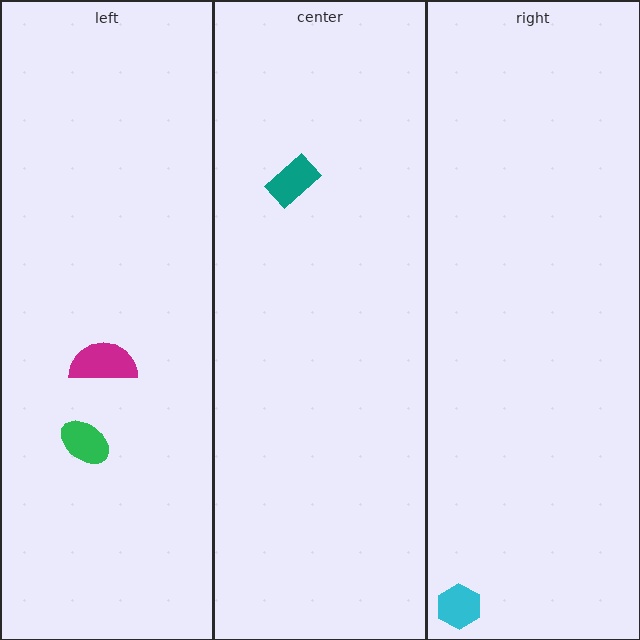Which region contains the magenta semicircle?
The left region.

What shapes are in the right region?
The cyan hexagon.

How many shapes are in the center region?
1.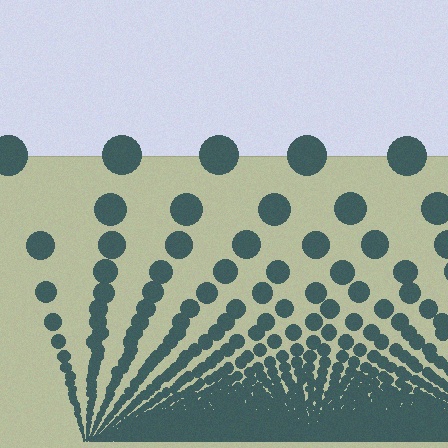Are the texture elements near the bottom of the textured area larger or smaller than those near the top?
Smaller. The gradient is inverted — elements near the bottom are smaller and denser.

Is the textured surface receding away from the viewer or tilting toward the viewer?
The surface appears to tilt toward the viewer. Texture elements get larger and sparser toward the top.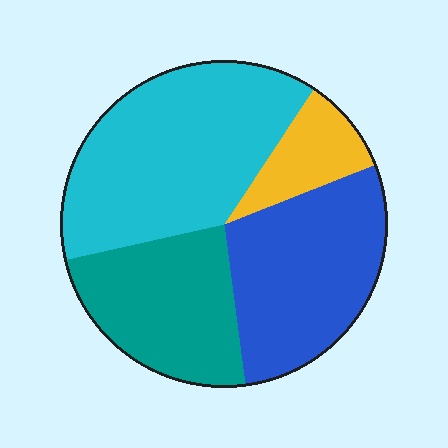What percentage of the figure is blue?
Blue covers about 30% of the figure.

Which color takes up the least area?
Yellow, at roughly 10%.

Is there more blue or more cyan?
Cyan.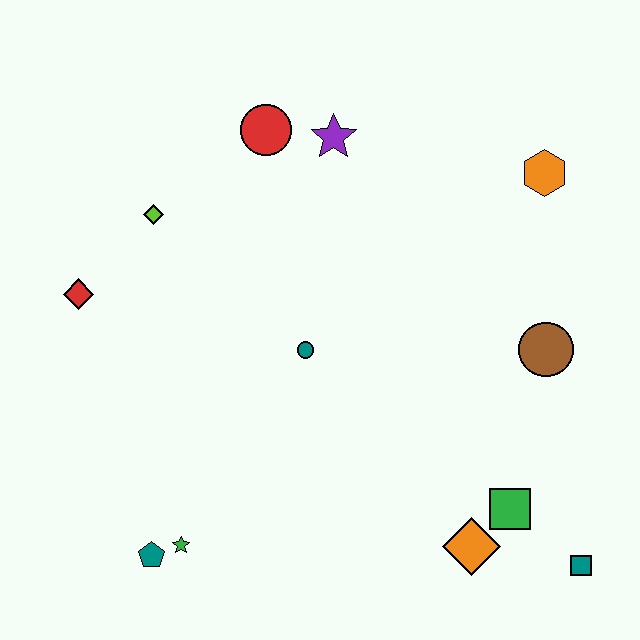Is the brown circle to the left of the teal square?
Yes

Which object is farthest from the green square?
The red diamond is farthest from the green square.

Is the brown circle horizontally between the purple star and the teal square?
Yes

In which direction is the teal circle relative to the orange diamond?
The teal circle is above the orange diamond.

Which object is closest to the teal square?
The green square is closest to the teal square.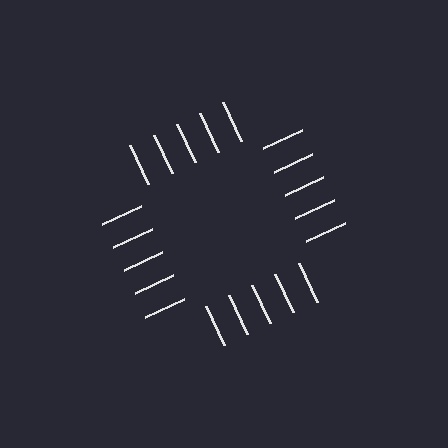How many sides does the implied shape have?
4 sides — the line-ends trace a square.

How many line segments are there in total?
20 — 5 along each of the 4 edges.